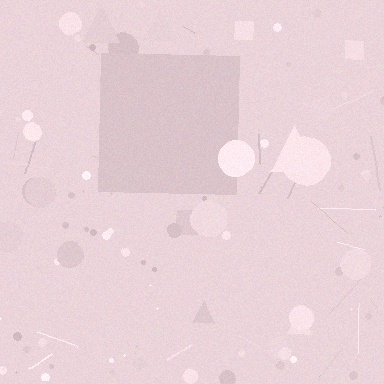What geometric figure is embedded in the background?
A square is embedded in the background.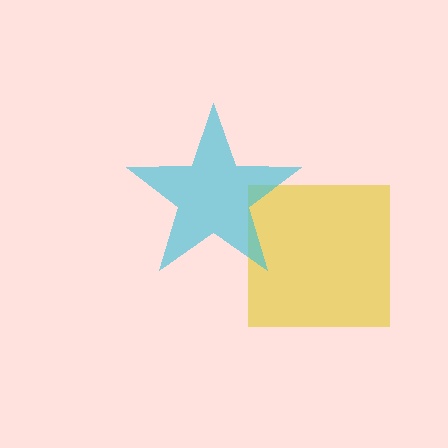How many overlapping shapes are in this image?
There are 2 overlapping shapes in the image.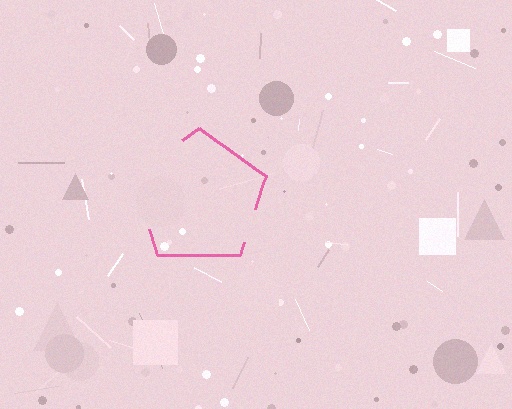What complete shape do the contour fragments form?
The contour fragments form a pentagon.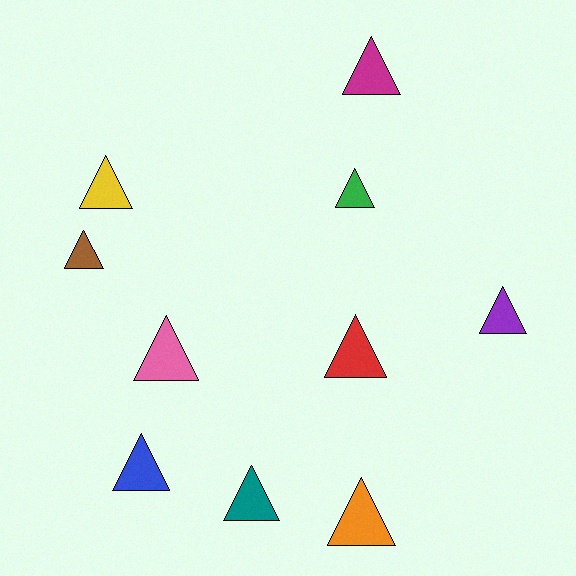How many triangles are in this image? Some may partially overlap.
There are 10 triangles.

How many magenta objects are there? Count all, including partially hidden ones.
There is 1 magenta object.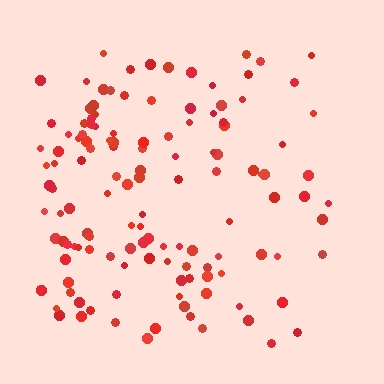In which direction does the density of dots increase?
From right to left, with the left side densest.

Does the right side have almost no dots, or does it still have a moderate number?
Still a moderate number, just noticeably fewer than the left.